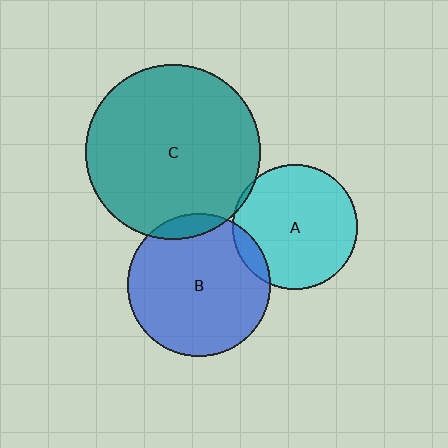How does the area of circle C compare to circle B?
Approximately 1.5 times.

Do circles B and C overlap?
Yes.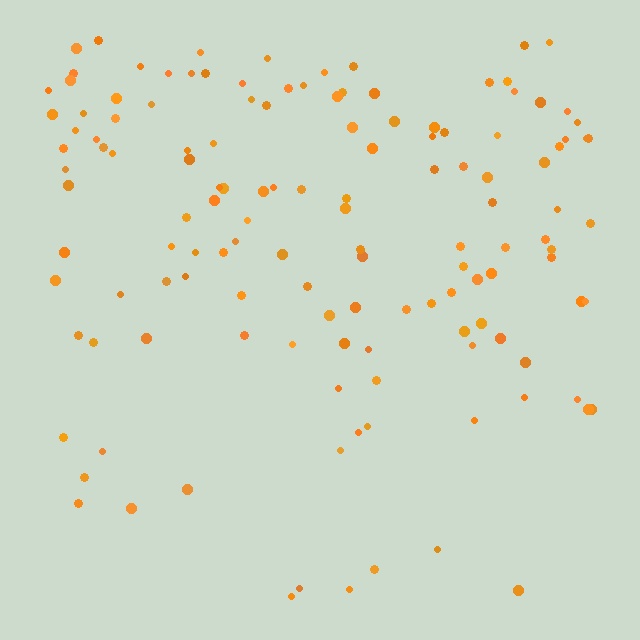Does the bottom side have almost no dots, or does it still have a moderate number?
Still a moderate number, just noticeably fewer than the top.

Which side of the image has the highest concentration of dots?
The top.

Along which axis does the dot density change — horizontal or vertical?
Vertical.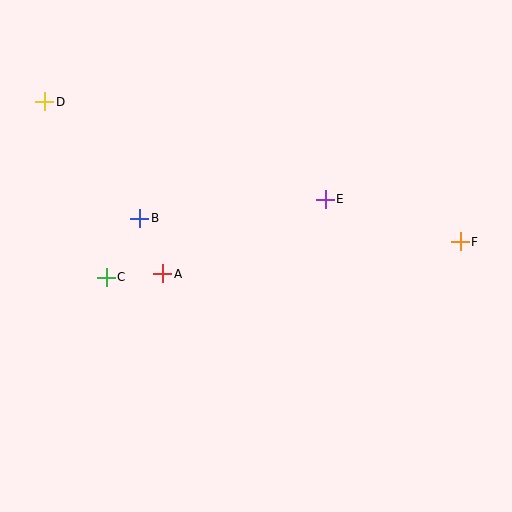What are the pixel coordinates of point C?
Point C is at (106, 277).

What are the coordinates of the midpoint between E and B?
The midpoint between E and B is at (232, 209).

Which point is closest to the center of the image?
Point E at (325, 199) is closest to the center.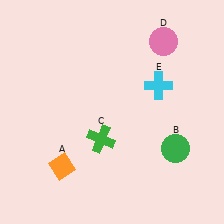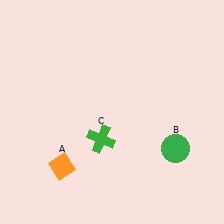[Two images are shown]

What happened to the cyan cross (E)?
The cyan cross (E) was removed in Image 2. It was in the top-right area of Image 1.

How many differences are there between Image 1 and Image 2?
There are 2 differences between the two images.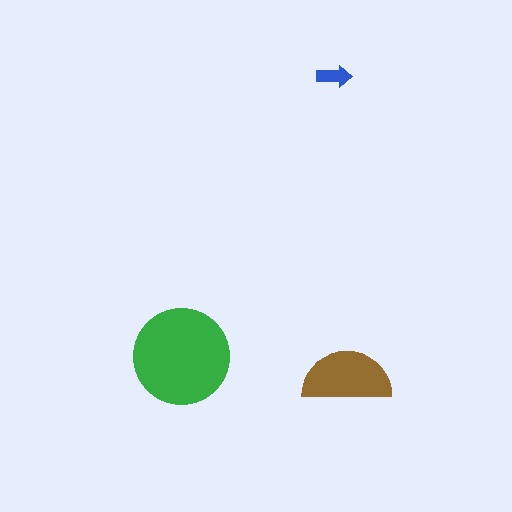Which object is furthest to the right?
The brown semicircle is rightmost.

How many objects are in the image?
There are 3 objects in the image.